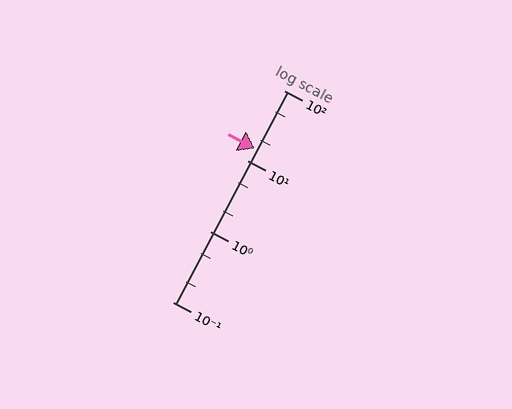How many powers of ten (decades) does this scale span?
The scale spans 3 decades, from 0.1 to 100.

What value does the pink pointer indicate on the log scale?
The pointer indicates approximately 15.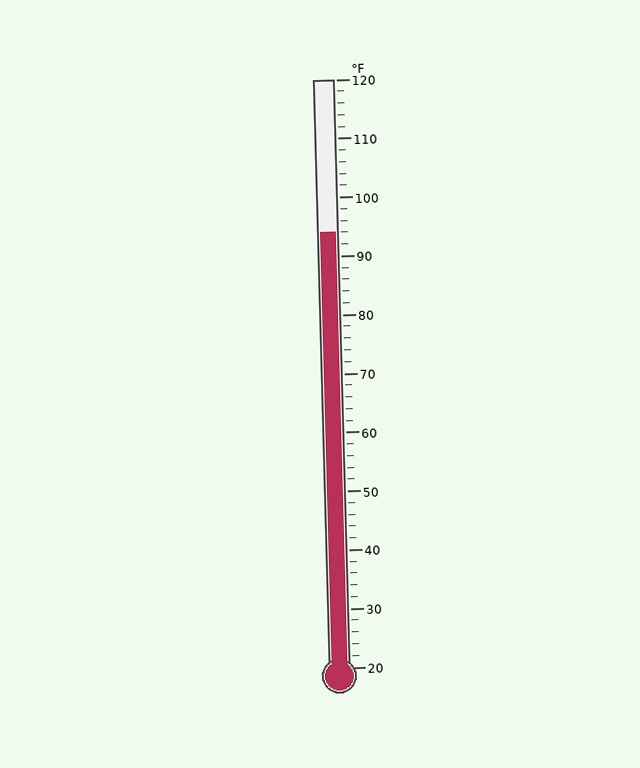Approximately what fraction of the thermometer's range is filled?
The thermometer is filled to approximately 75% of its range.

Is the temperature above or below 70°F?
The temperature is above 70°F.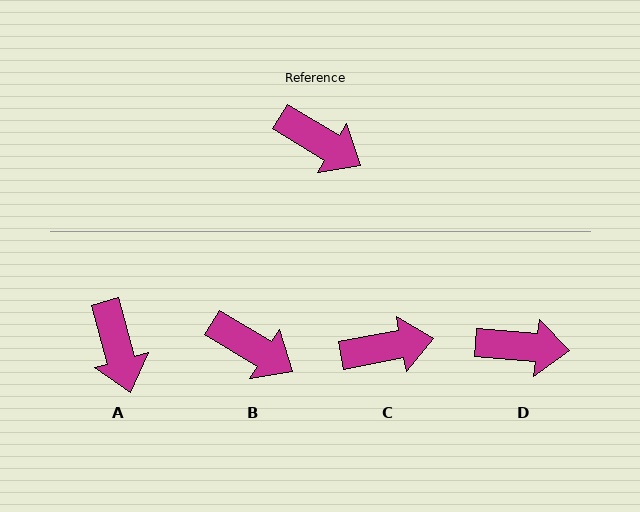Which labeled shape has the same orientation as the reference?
B.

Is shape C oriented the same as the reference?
No, it is off by about 42 degrees.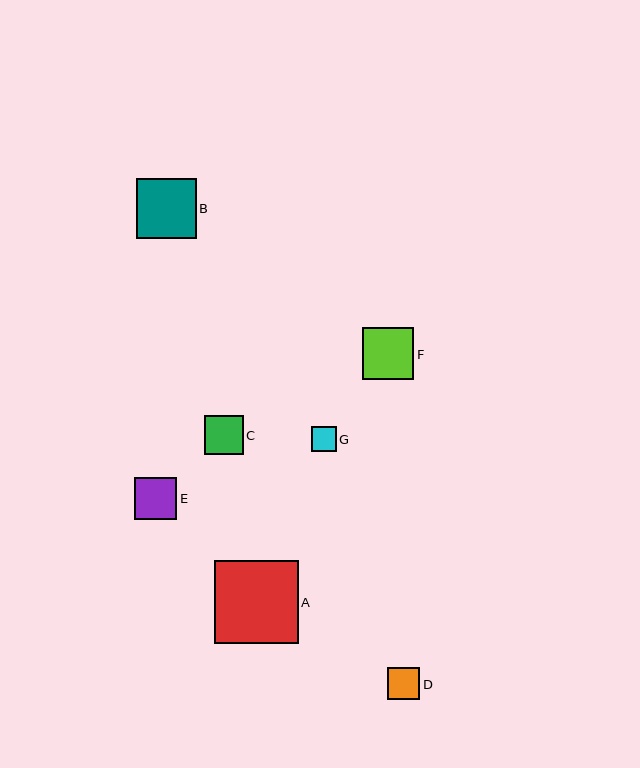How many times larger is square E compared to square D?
Square E is approximately 1.3 times the size of square D.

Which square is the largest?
Square A is the largest with a size of approximately 83 pixels.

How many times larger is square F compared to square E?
Square F is approximately 1.2 times the size of square E.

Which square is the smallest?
Square G is the smallest with a size of approximately 25 pixels.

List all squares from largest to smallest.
From largest to smallest: A, B, F, E, C, D, G.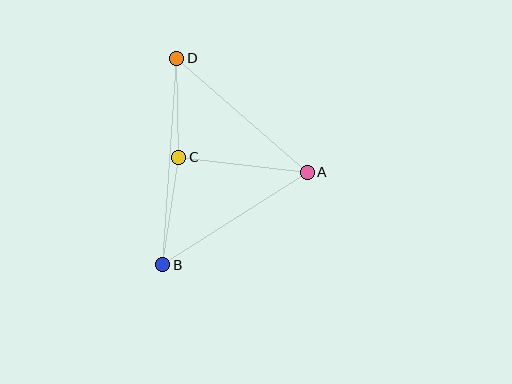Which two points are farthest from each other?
Points B and D are farthest from each other.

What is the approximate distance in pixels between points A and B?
The distance between A and B is approximately 172 pixels.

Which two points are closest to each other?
Points C and D are closest to each other.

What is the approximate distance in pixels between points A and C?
The distance between A and C is approximately 130 pixels.